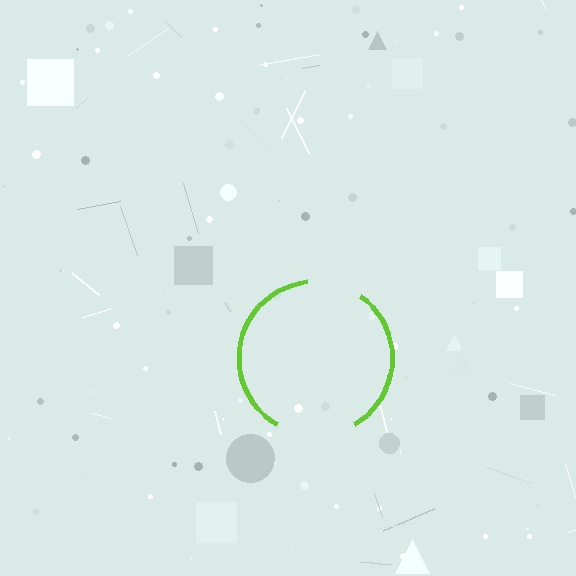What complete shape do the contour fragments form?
The contour fragments form a circle.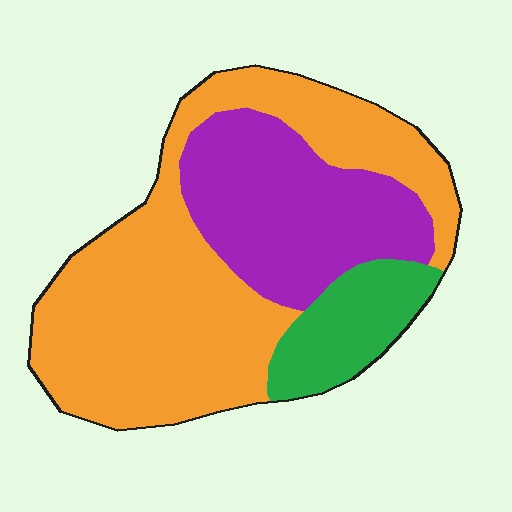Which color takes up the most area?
Orange, at roughly 55%.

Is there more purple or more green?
Purple.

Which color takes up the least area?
Green, at roughly 15%.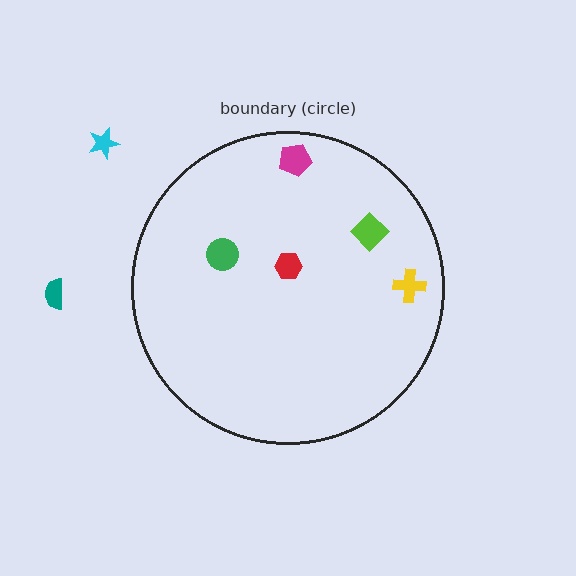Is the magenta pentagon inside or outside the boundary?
Inside.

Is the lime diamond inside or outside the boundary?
Inside.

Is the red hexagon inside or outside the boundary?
Inside.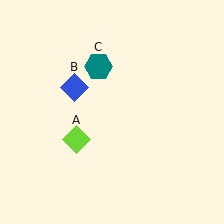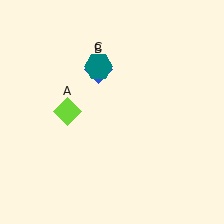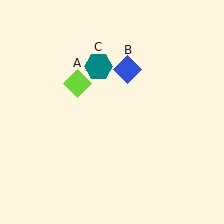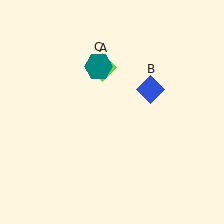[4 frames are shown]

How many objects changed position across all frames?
2 objects changed position: lime diamond (object A), blue diamond (object B).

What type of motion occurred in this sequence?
The lime diamond (object A), blue diamond (object B) rotated clockwise around the center of the scene.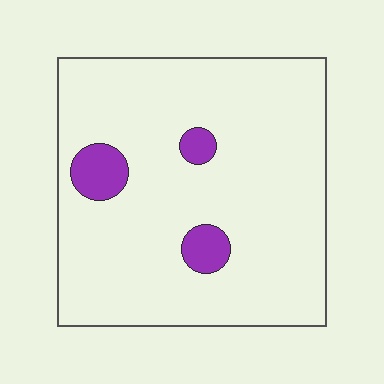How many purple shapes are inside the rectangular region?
3.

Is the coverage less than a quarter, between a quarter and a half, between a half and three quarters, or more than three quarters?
Less than a quarter.